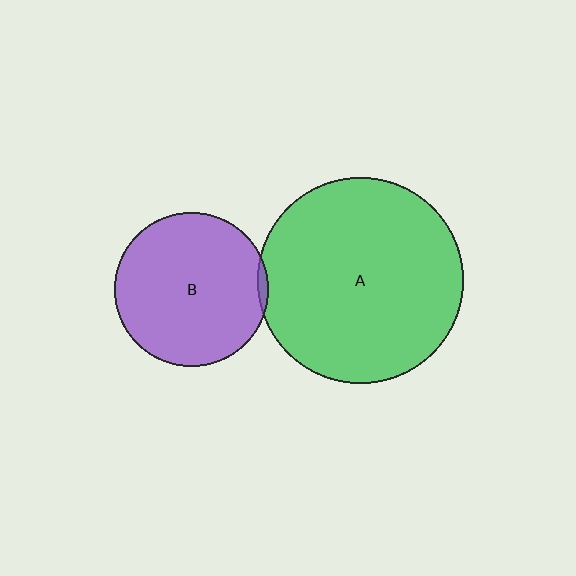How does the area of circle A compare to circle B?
Approximately 1.8 times.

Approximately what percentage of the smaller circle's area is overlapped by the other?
Approximately 5%.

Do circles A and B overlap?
Yes.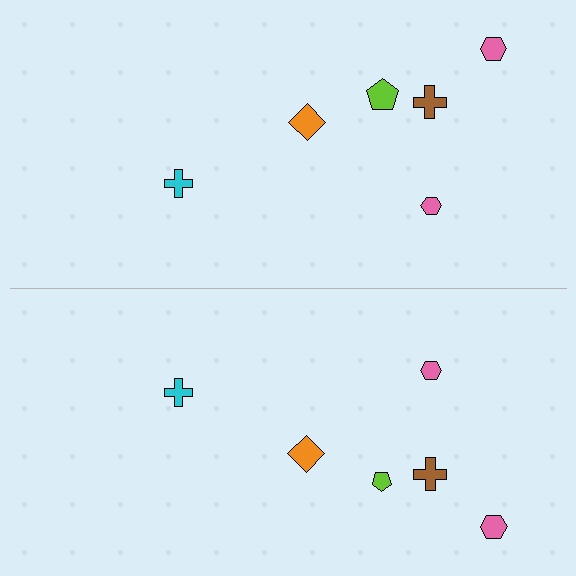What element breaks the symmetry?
The lime pentagon on the bottom side has a different size than its mirror counterpart.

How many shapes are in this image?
There are 12 shapes in this image.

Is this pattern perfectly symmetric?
No, the pattern is not perfectly symmetric. The lime pentagon on the bottom side has a different size than its mirror counterpart.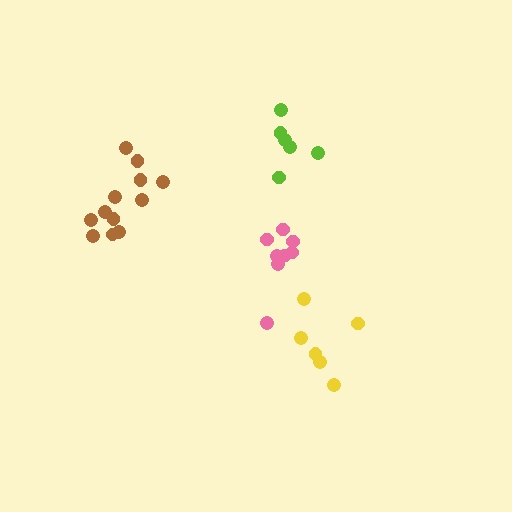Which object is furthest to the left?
The brown cluster is leftmost.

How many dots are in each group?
Group 1: 8 dots, Group 2: 6 dots, Group 3: 12 dots, Group 4: 6 dots (32 total).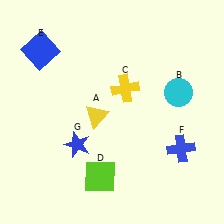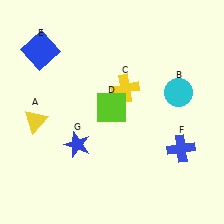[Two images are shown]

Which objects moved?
The objects that moved are: the yellow triangle (A), the lime square (D).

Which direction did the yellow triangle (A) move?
The yellow triangle (A) moved left.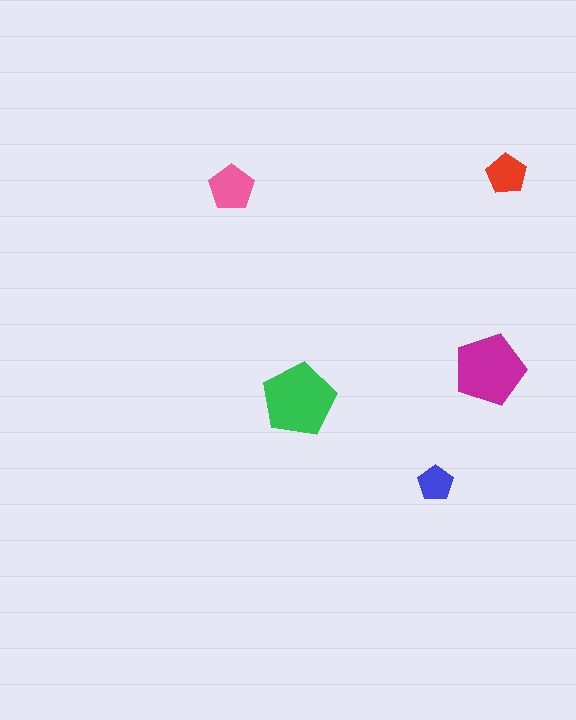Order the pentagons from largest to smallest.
the green one, the magenta one, the pink one, the red one, the blue one.